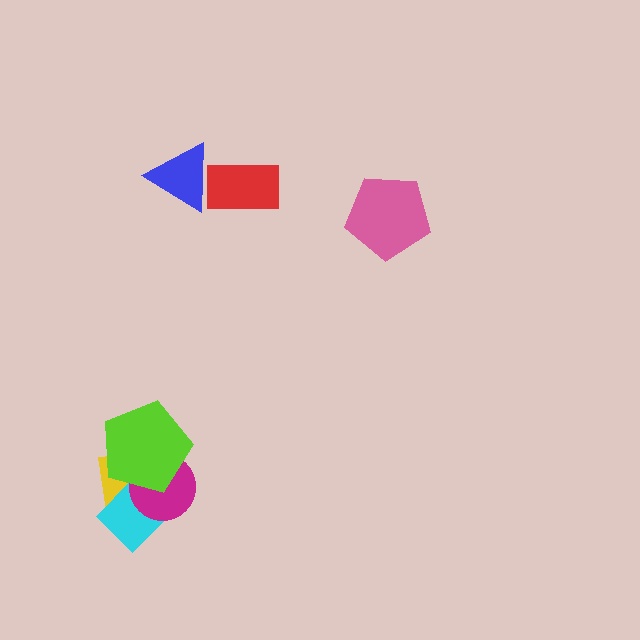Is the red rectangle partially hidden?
Yes, it is partially covered by another shape.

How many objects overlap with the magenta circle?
3 objects overlap with the magenta circle.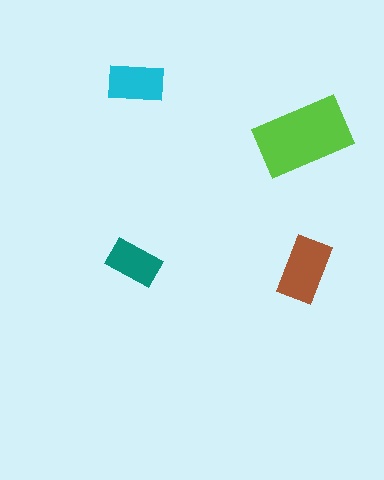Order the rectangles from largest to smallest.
the lime one, the brown one, the cyan one, the teal one.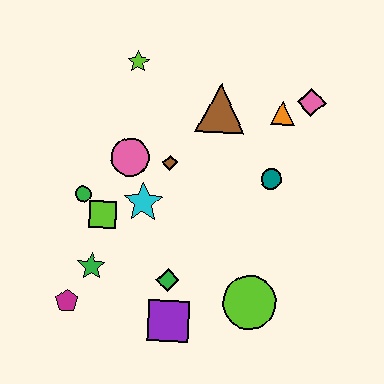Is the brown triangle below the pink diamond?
Yes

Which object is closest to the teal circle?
The orange triangle is closest to the teal circle.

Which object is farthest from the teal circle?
The magenta pentagon is farthest from the teal circle.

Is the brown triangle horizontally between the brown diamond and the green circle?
No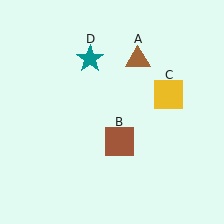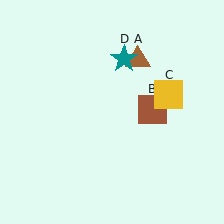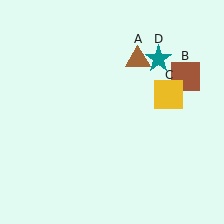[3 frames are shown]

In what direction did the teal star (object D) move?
The teal star (object D) moved right.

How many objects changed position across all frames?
2 objects changed position: brown square (object B), teal star (object D).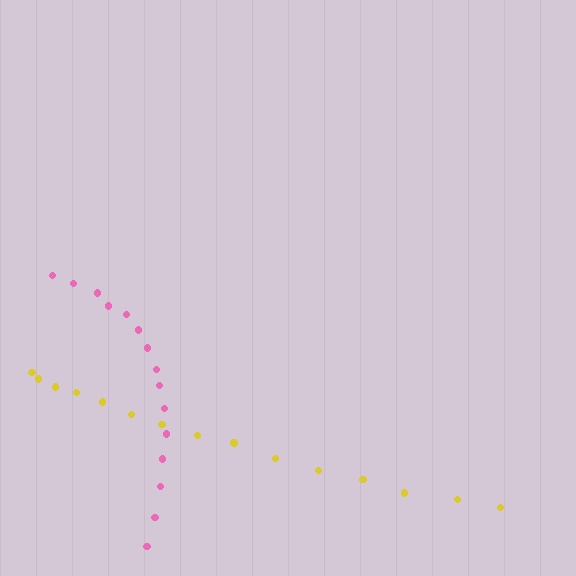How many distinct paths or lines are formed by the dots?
There are 2 distinct paths.